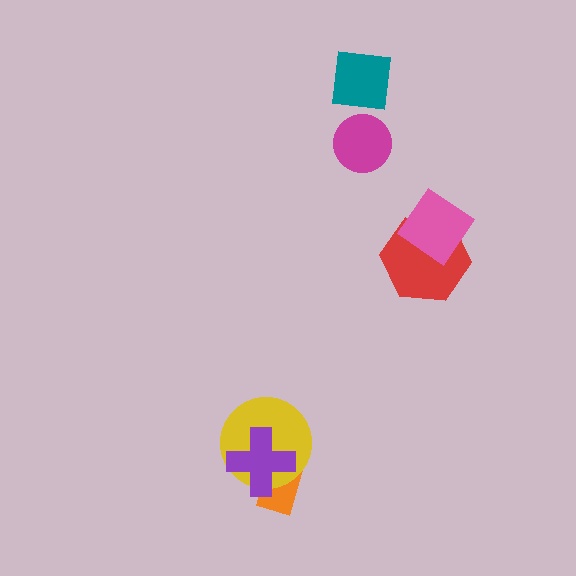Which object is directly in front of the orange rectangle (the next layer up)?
The yellow circle is directly in front of the orange rectangle.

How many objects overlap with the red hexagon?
1 object overlaps with the red hexagon.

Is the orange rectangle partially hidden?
Yes, it is partially covered by another shape.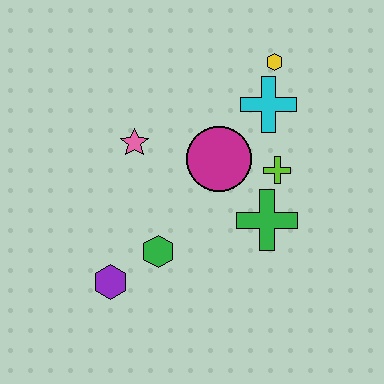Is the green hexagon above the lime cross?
No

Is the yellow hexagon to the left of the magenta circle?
No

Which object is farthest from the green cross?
The purple hexagon is farthest from the green cross.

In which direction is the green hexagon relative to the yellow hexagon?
The green hexagon is below the yellow hexagon.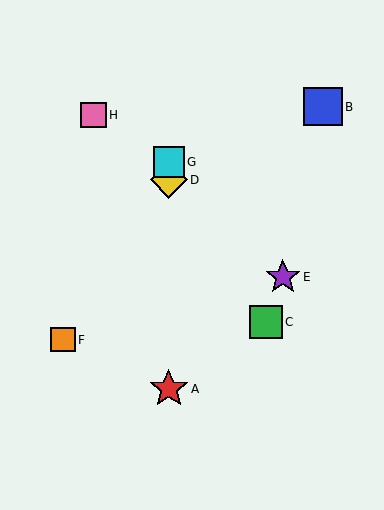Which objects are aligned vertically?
Objects A, D, G are aligned vertically.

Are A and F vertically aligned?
No, A is at x≈169 and F is at x≈63.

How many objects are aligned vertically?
3 objects (A, D, G) are aligned vertically.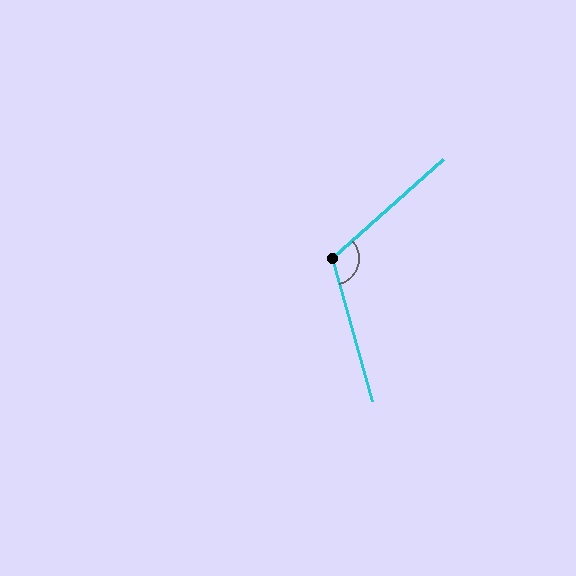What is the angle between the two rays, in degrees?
Approximately 116 degrees.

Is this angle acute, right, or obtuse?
It is obtuse.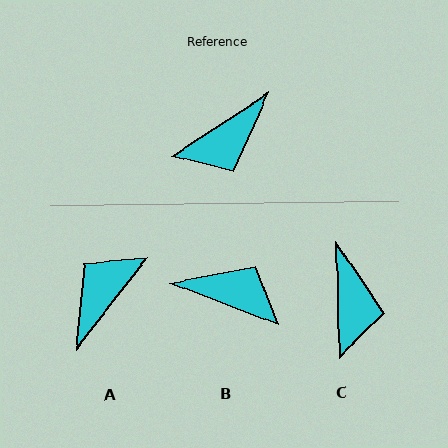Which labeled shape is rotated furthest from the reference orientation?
A, about 161 degrees away.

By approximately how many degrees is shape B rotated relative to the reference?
Approximately 125 degrees counter-clockwise.